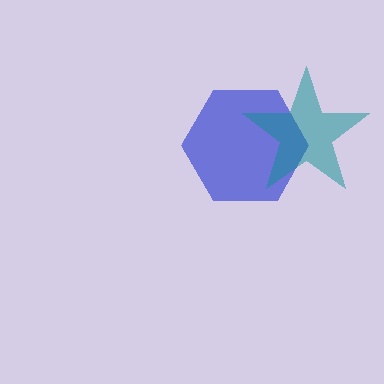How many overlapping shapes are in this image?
There are 2 overlapping shapes in the image.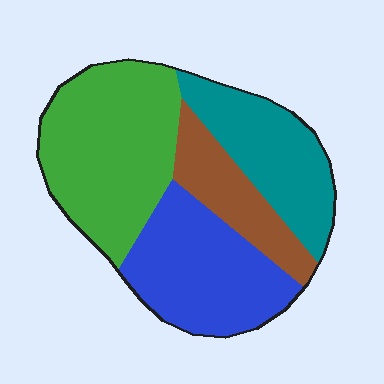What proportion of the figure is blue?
Blue covers roughly 30% of the figure.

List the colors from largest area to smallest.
From largest to smallest: green, blue, teal, brown.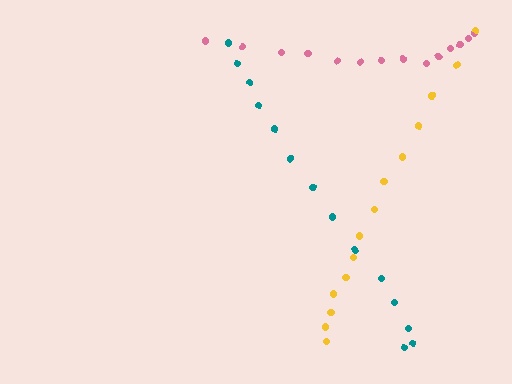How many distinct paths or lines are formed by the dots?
There are 3 distinct paths.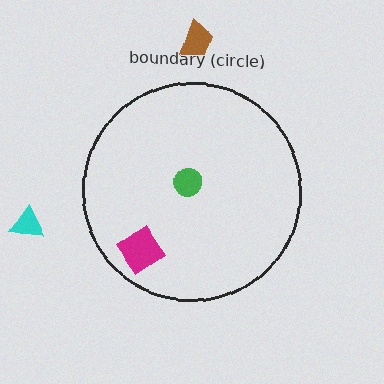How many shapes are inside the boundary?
2 inside, 2 outside.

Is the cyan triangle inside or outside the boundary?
Outside.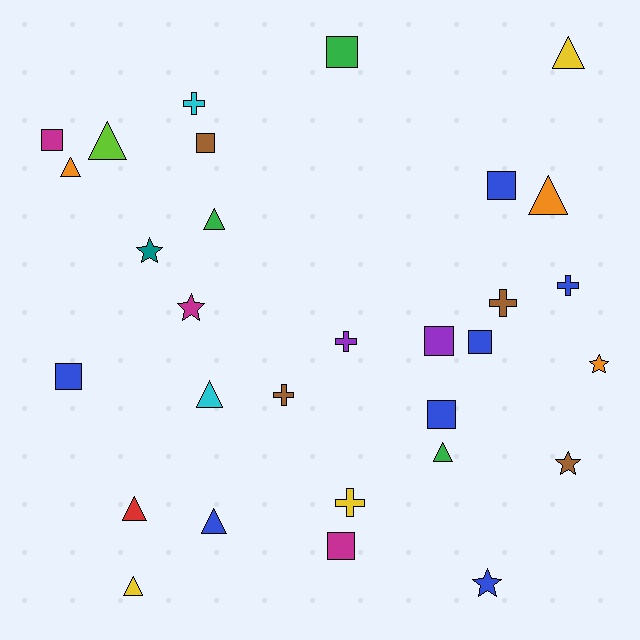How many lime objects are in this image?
There is 1 lime object.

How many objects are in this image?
There are 30 objects.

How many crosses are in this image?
There are 6 crosses.